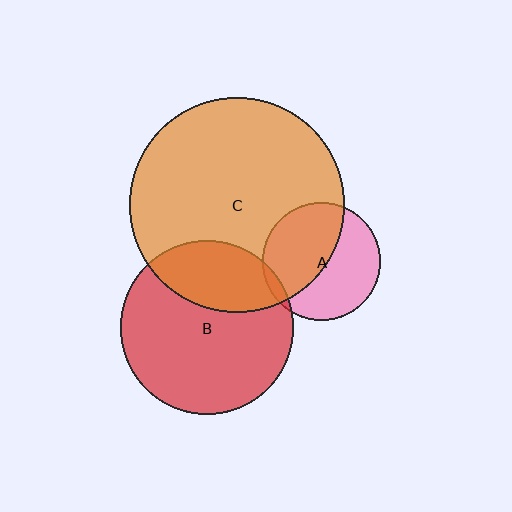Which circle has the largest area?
Circle C (orange).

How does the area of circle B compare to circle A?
Approximately 2.2 times.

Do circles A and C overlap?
Yes.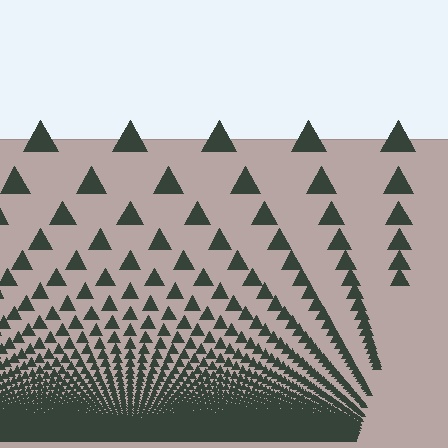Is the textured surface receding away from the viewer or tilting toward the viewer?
The surface appears to tilt toward the viewer. Texture elements get larger and sparser toward the top.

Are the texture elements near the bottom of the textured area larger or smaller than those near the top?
Smaller. The gradient is inverted — elements near the bottom are smaller and denser.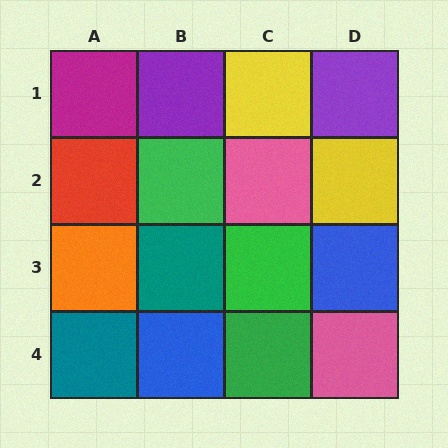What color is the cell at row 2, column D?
Yellow.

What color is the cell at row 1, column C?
Yellow.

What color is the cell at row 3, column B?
Teal.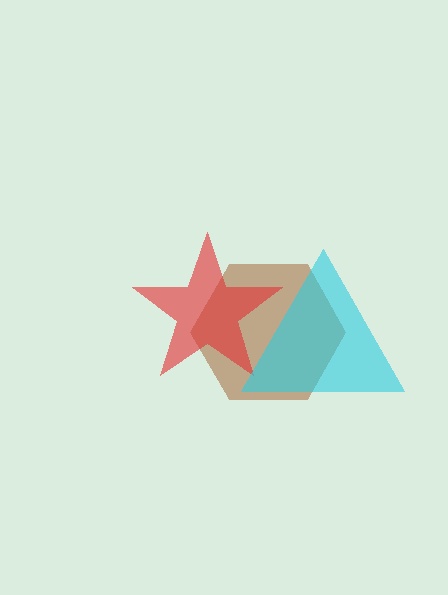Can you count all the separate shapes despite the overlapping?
Yes, there are 3 separate shapes.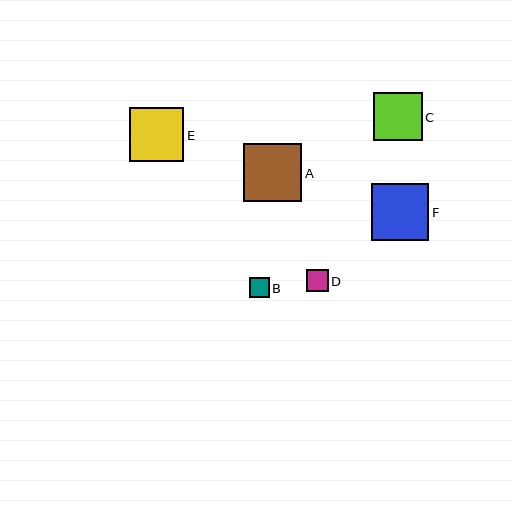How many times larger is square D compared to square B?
Square D is approximately 1.1 times the size of square B.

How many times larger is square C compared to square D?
Square C is approximately 2.2 times the size of square D.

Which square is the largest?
Square A is the largest with a size of approximately 58 pixels.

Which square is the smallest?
Square B is the smallest with a size of approximately 20 pixels.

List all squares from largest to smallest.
From largest to smallest: A, F, E, C, D, B.